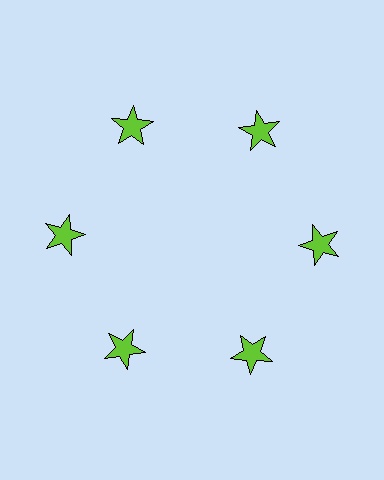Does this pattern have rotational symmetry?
Yes, this pattern has 6-fold rotational symmetry. It looks the same after rotating 60 degrees around the center.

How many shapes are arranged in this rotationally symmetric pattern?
There are 6 shapes, arranged in 6 groups of 1.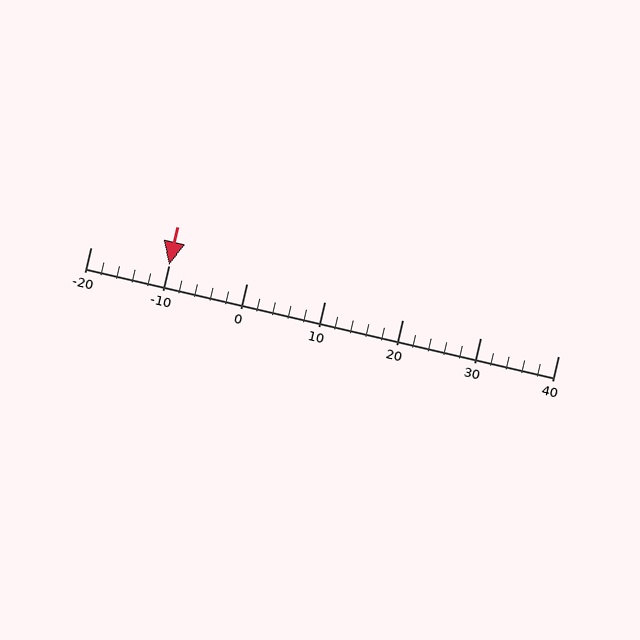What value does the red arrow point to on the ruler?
The red arrow points to approximately -10.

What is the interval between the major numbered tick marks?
The major tick marks are spaced 10 units apart.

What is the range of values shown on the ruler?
The ruler shows values from -20 to 40.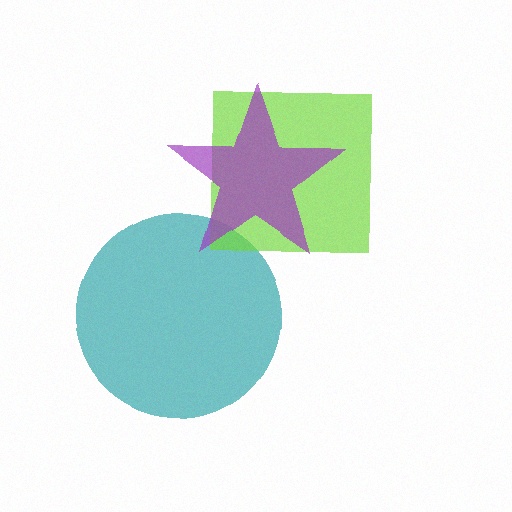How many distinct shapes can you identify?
There are 3 distinct shapes: a teal circle, a lime square, a purple star.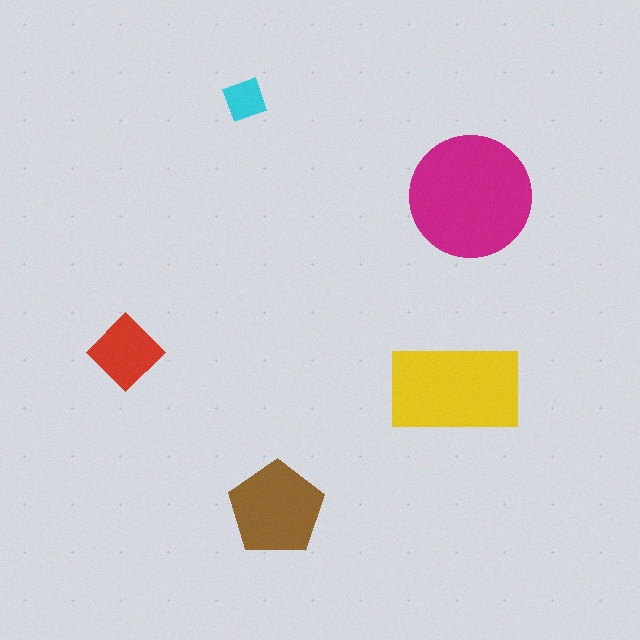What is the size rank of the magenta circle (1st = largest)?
1st.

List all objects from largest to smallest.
The magenta circle, the yellow rectangle, the brown pentagon, the red diamond, the cyan square.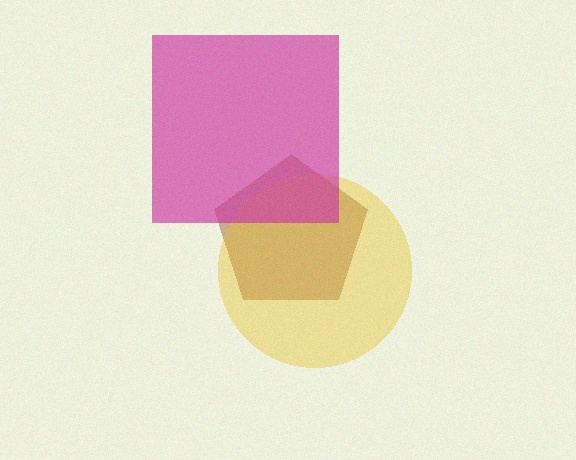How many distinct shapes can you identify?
There are 3 distinct shapes: a brown pentagon, a yellow circle, a magenta square.